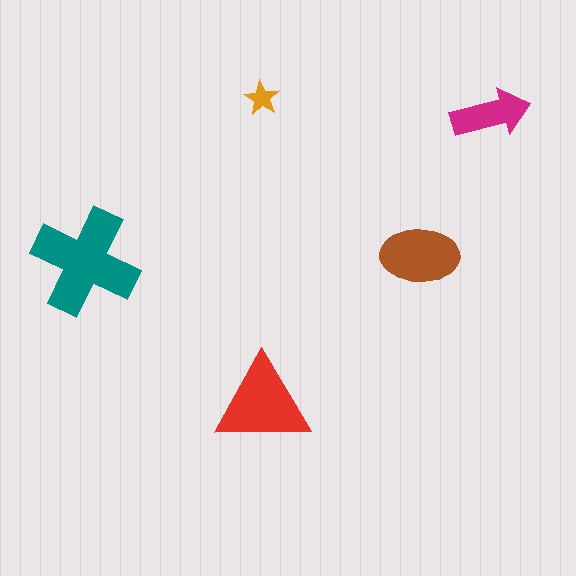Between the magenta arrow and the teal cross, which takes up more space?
The teal cross.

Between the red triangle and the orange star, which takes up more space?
The red triangle.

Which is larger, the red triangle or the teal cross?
The teal cross.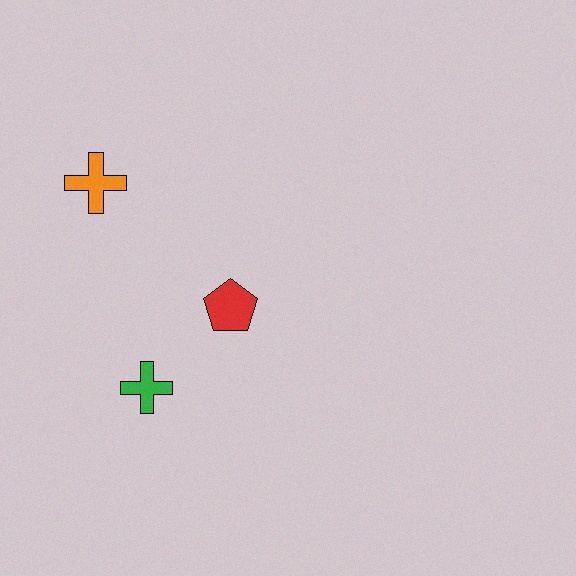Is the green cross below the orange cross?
Yes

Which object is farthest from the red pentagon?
The orange cross is farthest from the red pentagon.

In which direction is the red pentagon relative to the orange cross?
The red pentagon is to the right of the orange cross.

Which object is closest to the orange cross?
The red pentagon is closest to the orange cross.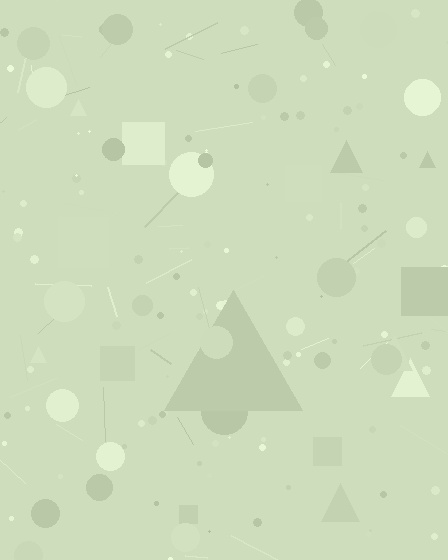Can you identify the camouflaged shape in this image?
The camouflaged shape is a triangle.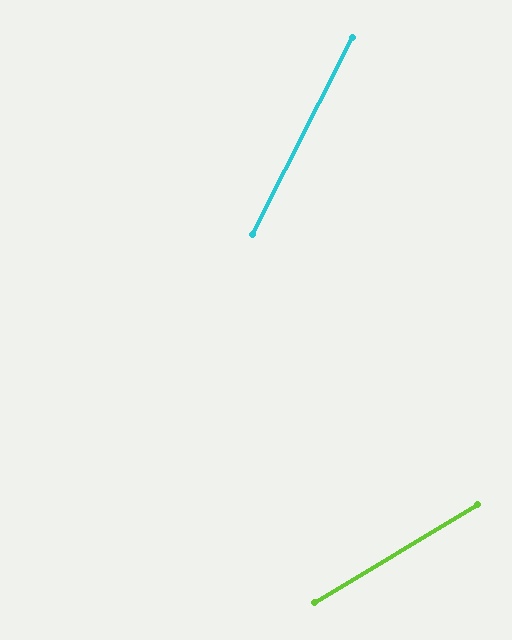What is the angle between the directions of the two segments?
Approximately 32 degrees.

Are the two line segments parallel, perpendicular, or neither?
Neither parallel nor perpendicular — they differ by about 32°.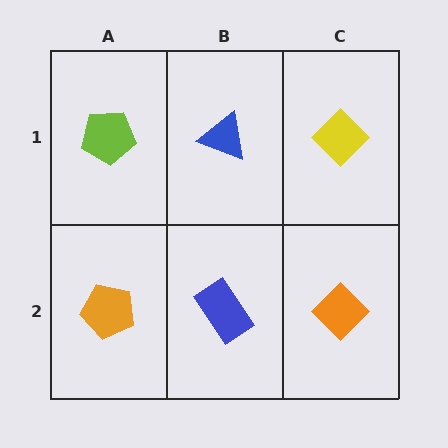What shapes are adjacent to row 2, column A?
A lime pentagon (row 1, column A), a blue rectangle (row 2, column B).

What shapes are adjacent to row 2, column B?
A blue triangle (row 1, column B), an orange pentagon (row 2, column A), an orange diamond (row 2, column C).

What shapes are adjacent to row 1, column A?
An orange pentagon (row 2, column A), a blue triangle (row 1, column B).